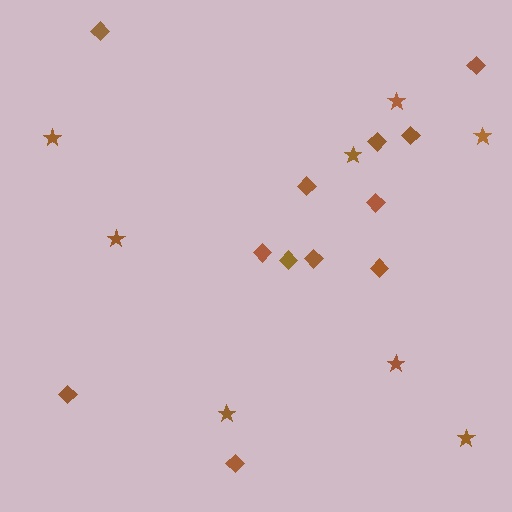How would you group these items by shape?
There are 2 groups: one group of stars (8) and one group of diamonds (12).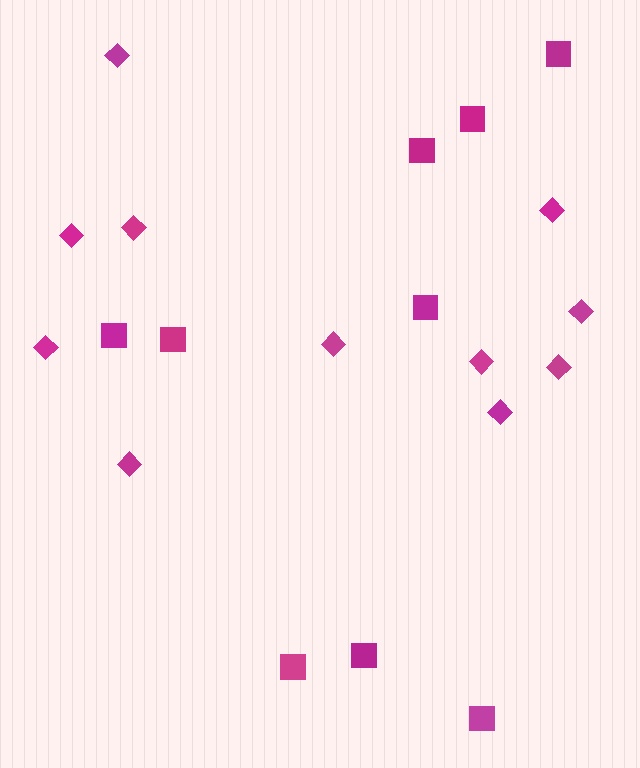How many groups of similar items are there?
There are 2 groups: one group of diamonds (11) and one group of squares (9).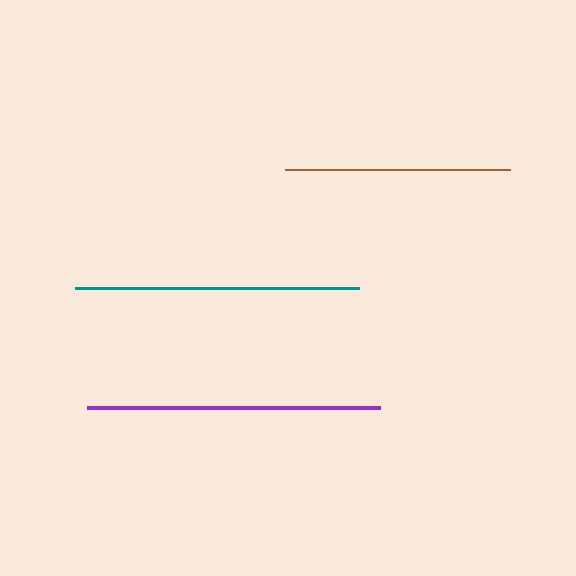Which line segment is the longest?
The purple line is the longest at approximately 293 pixels.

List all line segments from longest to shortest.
From longest to shortest: purple, teal, brown.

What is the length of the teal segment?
The teal segment is approximately 284 pixels long.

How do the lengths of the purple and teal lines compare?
The purple and teal lines are approximately the same length.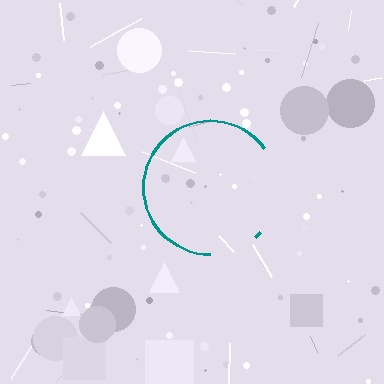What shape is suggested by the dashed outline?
The dashed outline suggests a circle.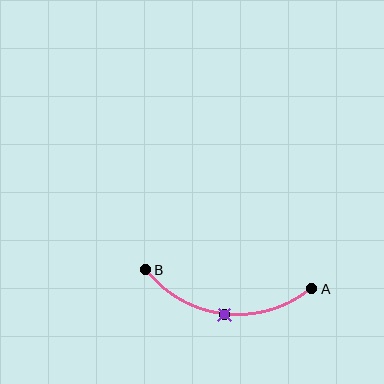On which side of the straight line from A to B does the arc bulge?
The arc bulges below the straight line connecting A and B.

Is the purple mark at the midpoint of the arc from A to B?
Yes. The purple mark lies on the arc at equal arc-length from both A and B — it is the arc midpoint.